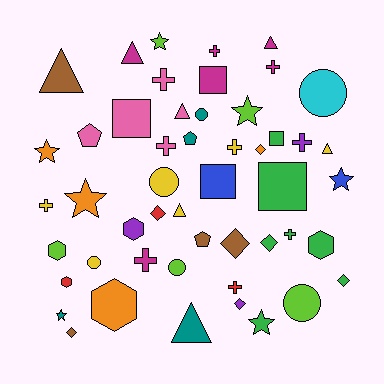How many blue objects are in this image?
There are 2 blue objects.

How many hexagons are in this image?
There are 5 hexagons.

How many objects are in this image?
There are 50 objects.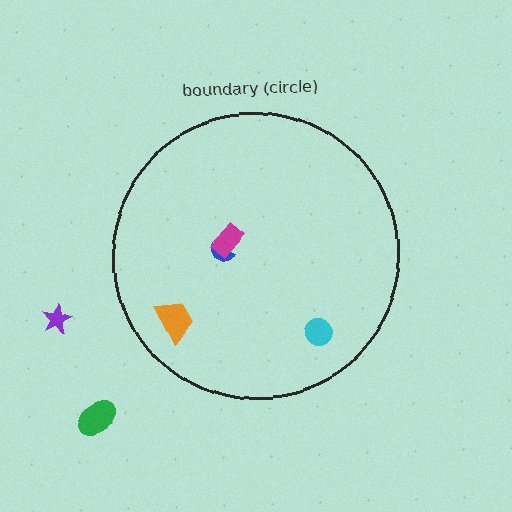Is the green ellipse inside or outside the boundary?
Outside.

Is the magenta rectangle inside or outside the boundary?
Inside.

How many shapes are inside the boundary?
4 inside, 2 outside.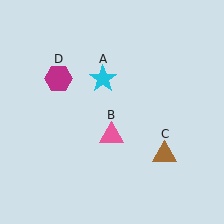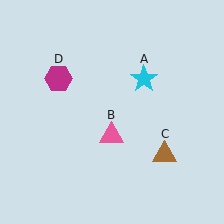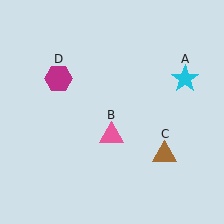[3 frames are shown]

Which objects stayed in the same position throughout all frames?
Pink triangle (object B) and brown triangle (object C) and magenta hexagon (object D) remained stationary.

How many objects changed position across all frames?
1 object changed position: cyan star (object A).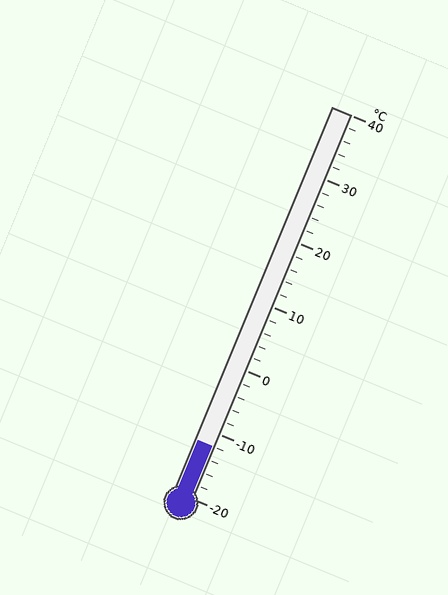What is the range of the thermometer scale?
The thermometer scale ranges from -20°C to 40°C.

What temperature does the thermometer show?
The thermometer shows approximately -12°C.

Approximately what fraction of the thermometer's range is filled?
The thermometer is filled to approximately 15% of its range.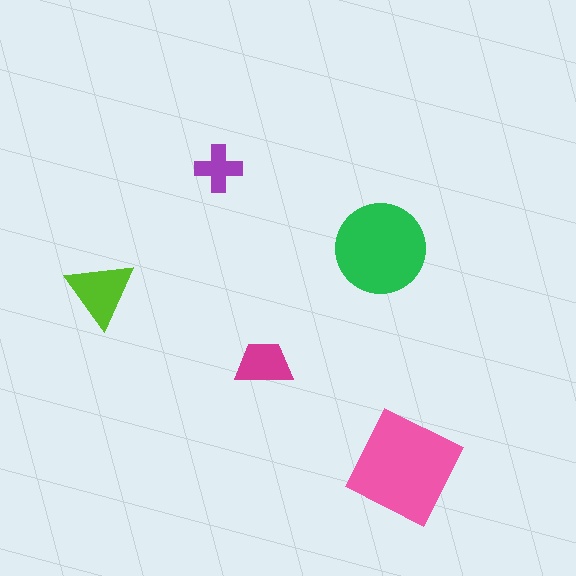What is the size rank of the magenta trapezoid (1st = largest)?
4th.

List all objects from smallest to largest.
The purple cross, the magenta trapezoid, the lime triangle, the green circle, the pink diamond.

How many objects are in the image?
There are 5 objects in the image.